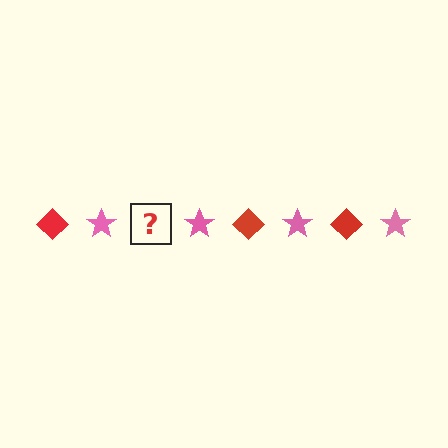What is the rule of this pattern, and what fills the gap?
The rule is that the pattern alternates between red diamond and pink star. The gap should be filled with a red diamond.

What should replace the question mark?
The question mark should be replaced with a red diamond.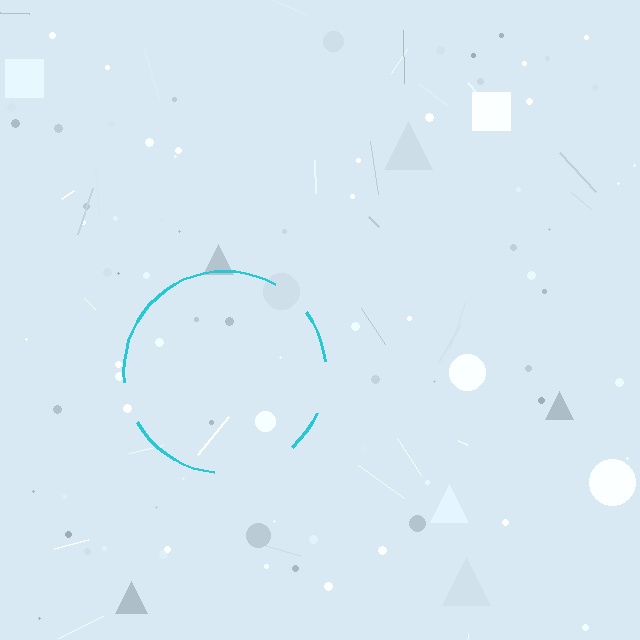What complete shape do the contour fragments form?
The contour fragments form a circle.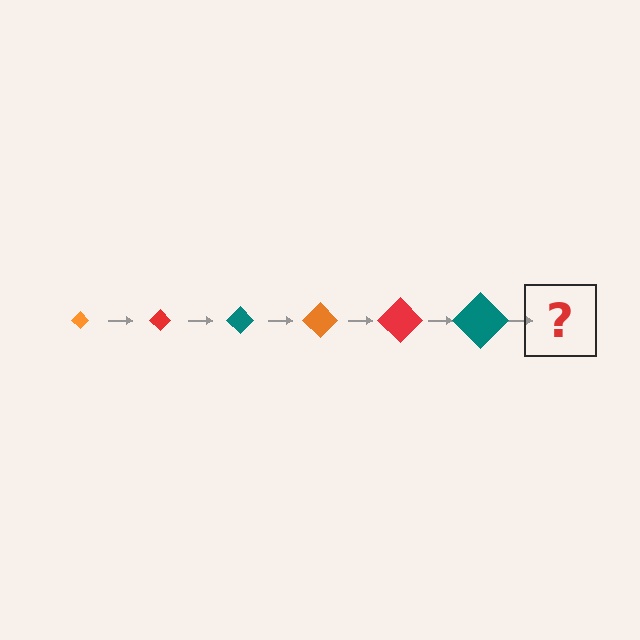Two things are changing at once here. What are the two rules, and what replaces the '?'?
The two rules are that the diamond grows larger each step and the color cycles through orange, red, and teal. The '?' should be an orange diamond, larger than the previous one.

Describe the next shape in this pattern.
It should be an orange diamond, larger than the previous one.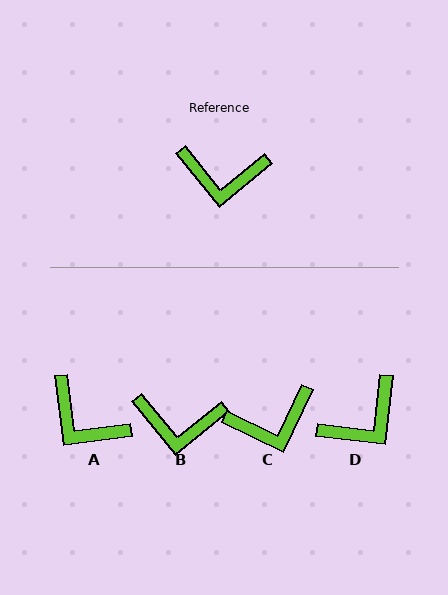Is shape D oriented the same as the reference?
No, it is off by about 44 degrees.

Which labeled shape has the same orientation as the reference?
B.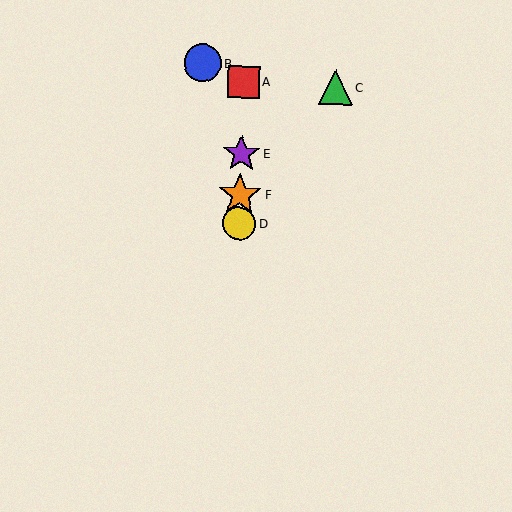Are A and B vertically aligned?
No, A is at x≈243 and B is at x≈202.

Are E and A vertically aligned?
Yes, both are at x≈241.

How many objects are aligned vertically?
4 objects (A, D, E, F) are aligned vertically.